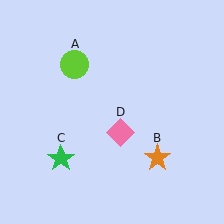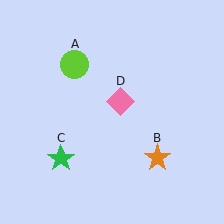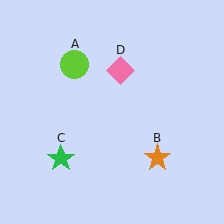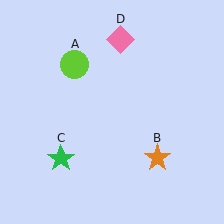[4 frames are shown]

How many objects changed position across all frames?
1 object changed position: pink diamond (object D).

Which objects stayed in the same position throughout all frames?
Lime circle (object A) and orange star (object B) and green star (object C) remained stationary.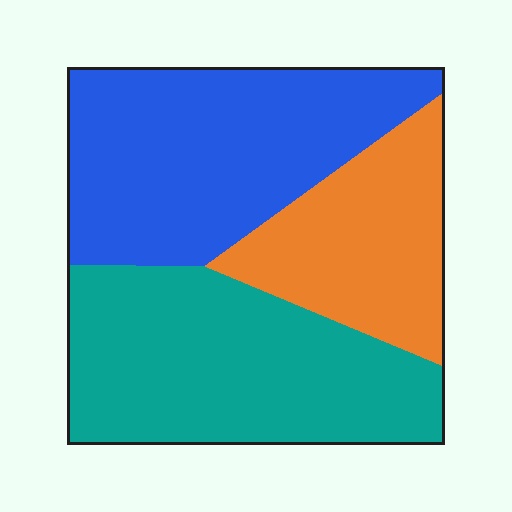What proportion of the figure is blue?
Blue takes up about three eighths (3/8) of the figure.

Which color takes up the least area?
Orange, at roughly 25%.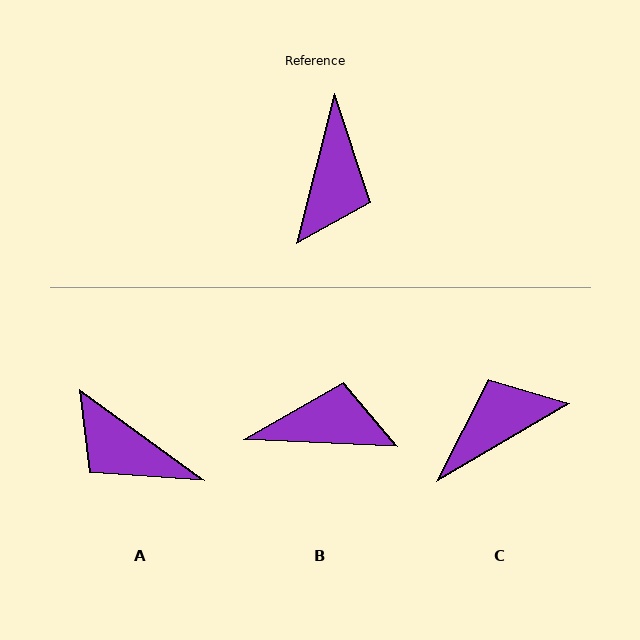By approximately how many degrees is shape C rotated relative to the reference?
Approximately 135 degrees counter-clockwise.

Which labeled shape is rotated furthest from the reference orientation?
C, about 135 degrees away.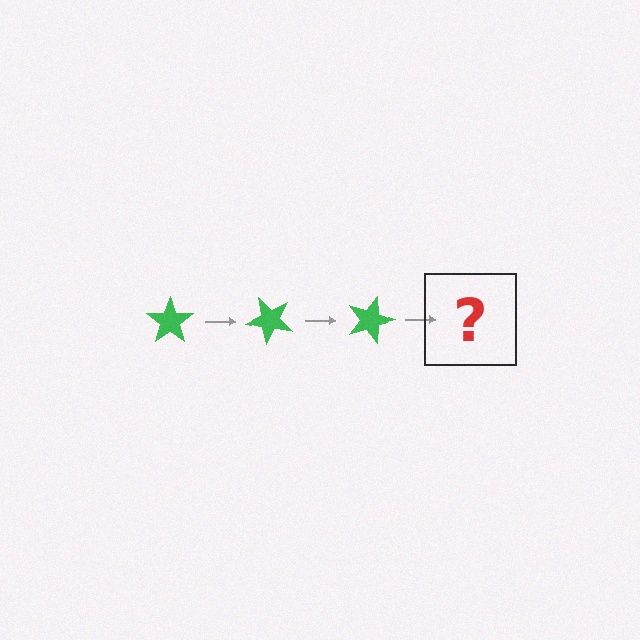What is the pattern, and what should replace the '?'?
The pattern is that the star rotates 45 degrees each step. The '?' should be a green star rotated 135 degrees.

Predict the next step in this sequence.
The next step is a green star rotated 135 degrees.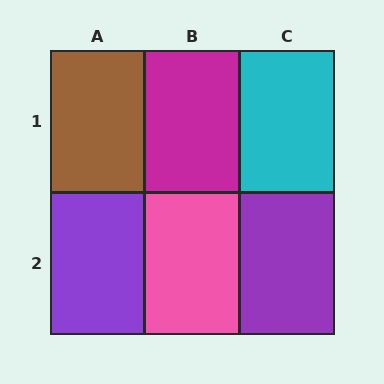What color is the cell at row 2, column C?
Purple.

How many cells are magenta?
1 cell is magenta.